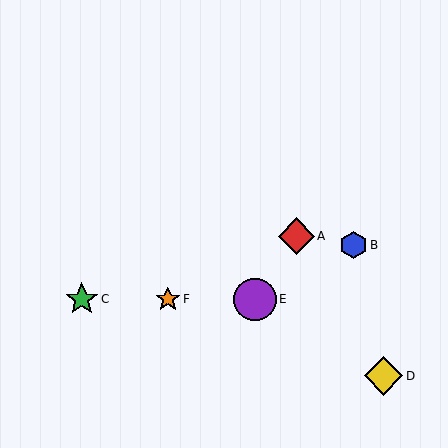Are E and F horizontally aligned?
Yes, both are at y≈299.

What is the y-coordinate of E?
Object E is at y≈299.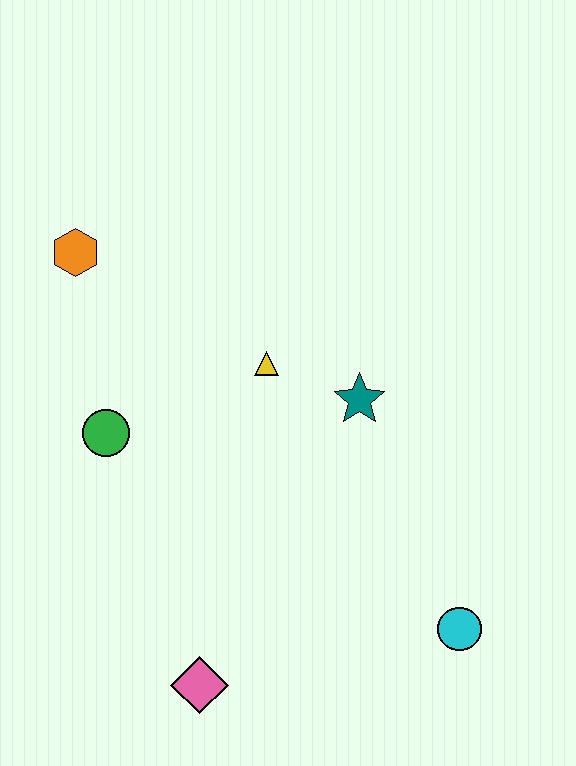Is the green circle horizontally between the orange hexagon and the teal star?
Yes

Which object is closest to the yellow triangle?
The teal star is closest to the yellow triangle.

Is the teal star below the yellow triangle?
Yes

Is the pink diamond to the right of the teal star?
No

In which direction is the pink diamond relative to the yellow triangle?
The pink diamond is below the yellow triangle.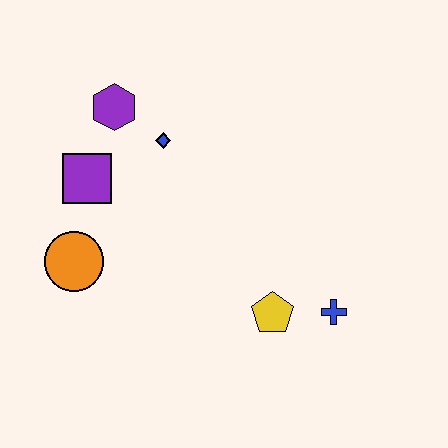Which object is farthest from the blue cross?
The purple hexagon is farthest from the blue cross.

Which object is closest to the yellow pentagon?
The blue cross is closest to the yellow pentagon.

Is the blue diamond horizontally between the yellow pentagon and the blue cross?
No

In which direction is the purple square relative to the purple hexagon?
The purple square is below the purple hexagon.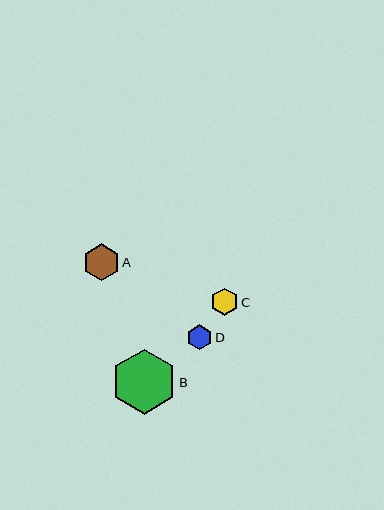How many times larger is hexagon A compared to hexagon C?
Hexagon A is approximately 1.3 times the size of hexagon C.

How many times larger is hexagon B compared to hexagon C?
Hexagon B is approximately 2.3 times the size of hexagon C.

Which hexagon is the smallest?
Hexagon D is the smallest with a size of approximately 25 pixels.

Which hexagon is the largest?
Hexagon B is the largest with a size of approximately 65 pixels.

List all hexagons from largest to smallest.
From largest to smallest: B, A, C, D.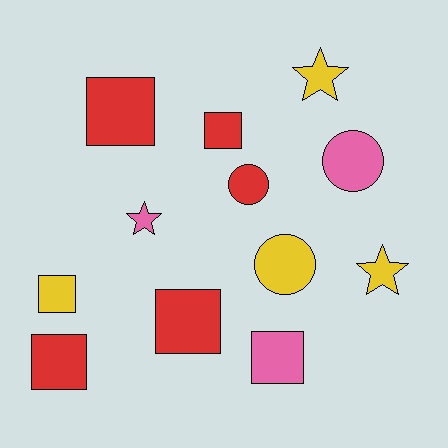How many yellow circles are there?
There is 1 yellow circle.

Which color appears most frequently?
Red, with 5 objects.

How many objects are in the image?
There are 12 objects.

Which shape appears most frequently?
Square, with 6 objects.